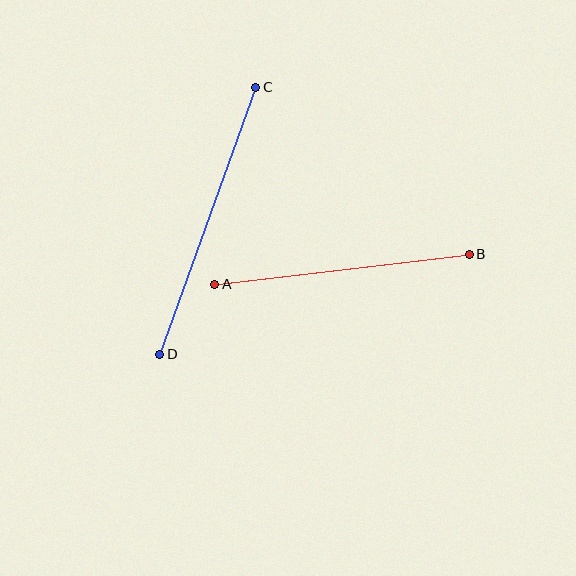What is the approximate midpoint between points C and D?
The midpoint is at approximately (208, 221) pixels.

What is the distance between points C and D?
The distance is approximately 284 pixels.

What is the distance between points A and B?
The distance is approximately 256 pixels.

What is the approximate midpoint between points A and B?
The midpoint is at approximately (342, 269) pixels.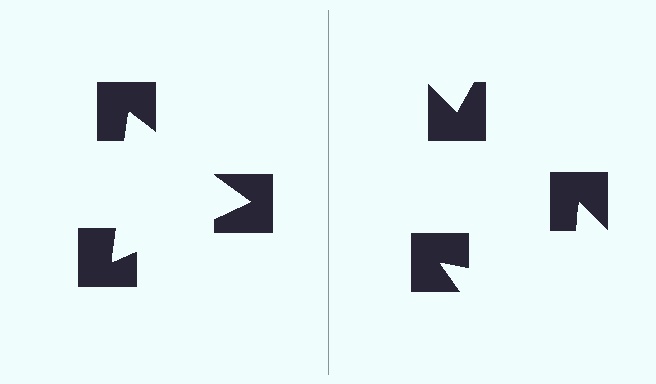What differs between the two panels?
The notched squares are positioned identically on both sides; only the wedge orientations differ. On the left they align to a triangle; on the right they are misaligned.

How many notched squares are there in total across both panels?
6 — 3 on each side.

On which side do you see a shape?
An illusory triangle appears on the left side. On the right side the wedge cuts are rotated, so no coherent shape forms.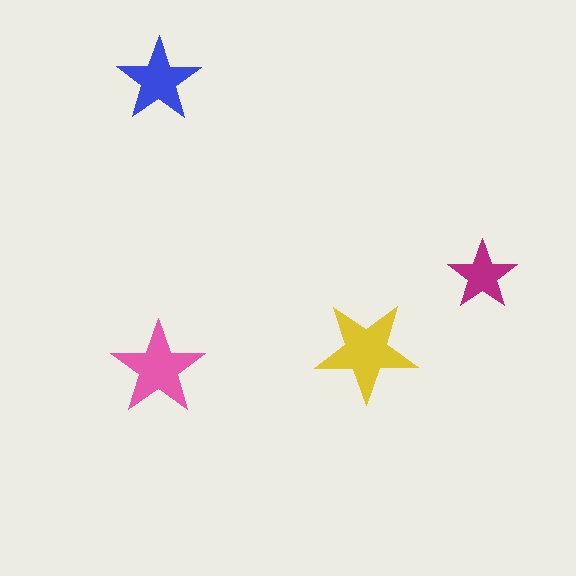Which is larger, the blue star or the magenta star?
The blue one.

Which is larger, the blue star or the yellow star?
The yellow one.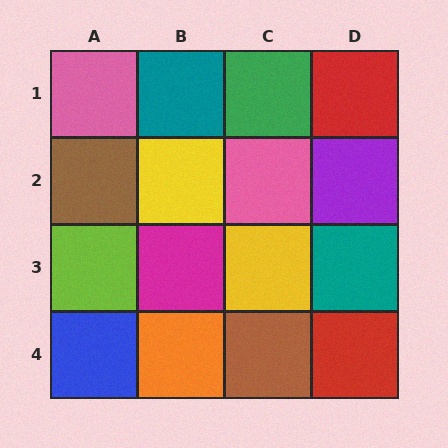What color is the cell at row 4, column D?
Red.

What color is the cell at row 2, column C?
Pink.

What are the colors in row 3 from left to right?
Lime, magenta, yellow, teal.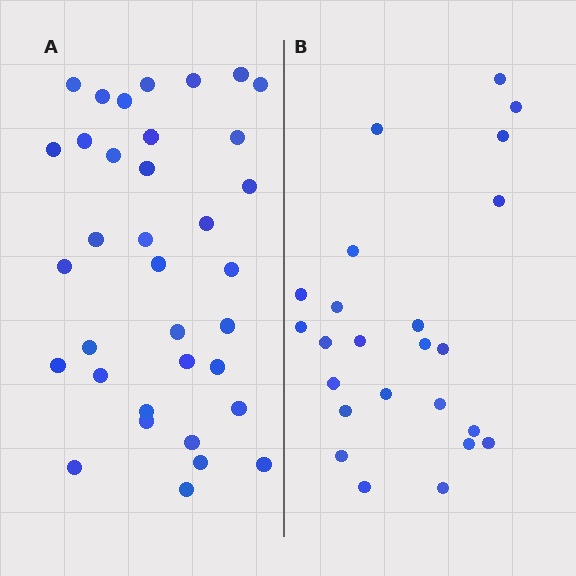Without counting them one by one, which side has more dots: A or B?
Region A (the left region) has more dots.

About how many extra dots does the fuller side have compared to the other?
Region A has roughly 12 or so more dots than region B.